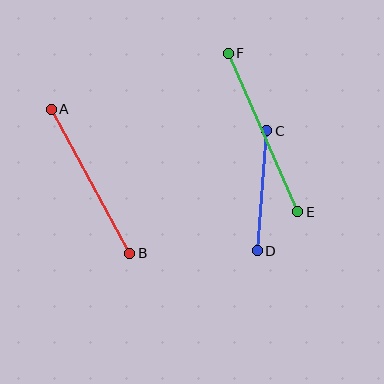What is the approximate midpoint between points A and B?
The midpoint is at approximately (90, 181) pixels.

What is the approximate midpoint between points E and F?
The midpoint is at approximately (263, 132) pixels.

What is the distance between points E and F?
The distance is approximately 173 pixels.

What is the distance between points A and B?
The distance is approximately 164 pixels.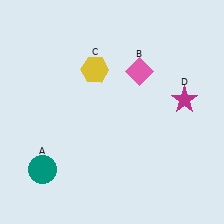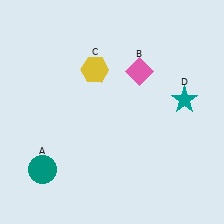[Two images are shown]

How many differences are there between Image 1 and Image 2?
There is 1 difference between the two images.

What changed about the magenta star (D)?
In Image 1, D is magenta. In Image 2, it changed to teal.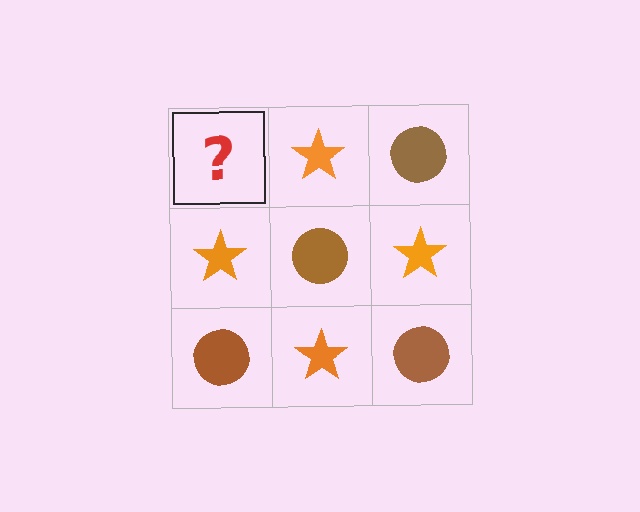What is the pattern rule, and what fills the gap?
The rule is that it alternates brown circle and orange star in a checkerboard pattern. The gap should be filled with a brown circle.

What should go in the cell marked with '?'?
The missing cell should contain a brown circle.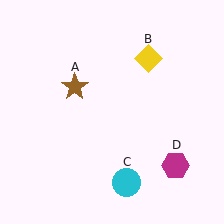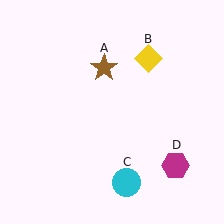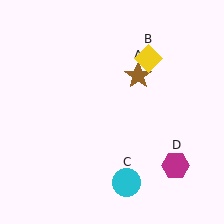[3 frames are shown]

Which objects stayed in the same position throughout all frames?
Yellow diamond (object B) and cyan circle (object C) and magenta hexagon (object D) remained stationary.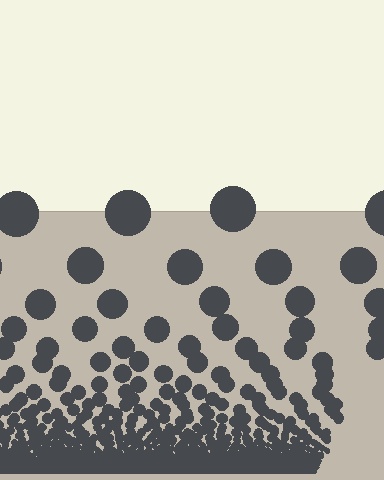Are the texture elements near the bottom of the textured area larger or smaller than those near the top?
Smaller. The gradient is inverted — elements near the bottom are smaller and denser.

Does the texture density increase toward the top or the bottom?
Density increases toward the bottom.